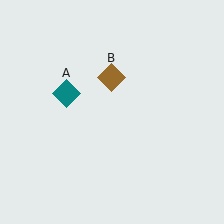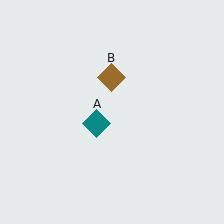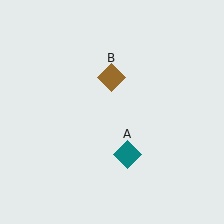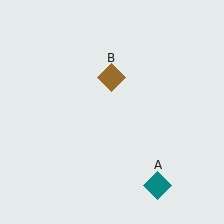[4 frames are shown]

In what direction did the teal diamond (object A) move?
The teal diamond (object A) moved down and to the right.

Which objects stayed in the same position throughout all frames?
Brown diamond (object B) remained stationary.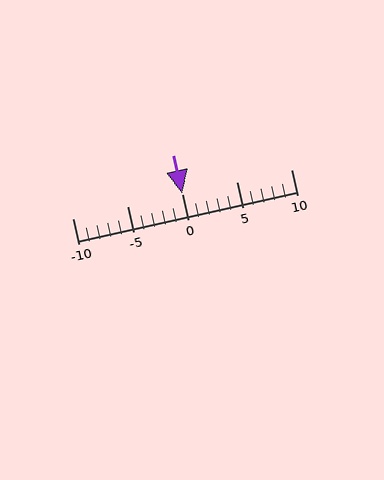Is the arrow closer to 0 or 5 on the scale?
The arrow is closer to 0.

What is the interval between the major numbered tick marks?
The major tick marks are spaced 5 units apart.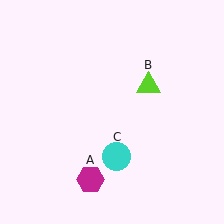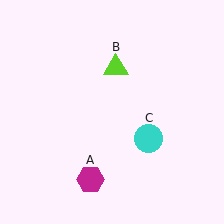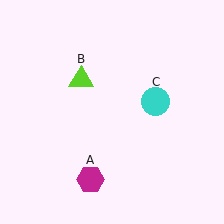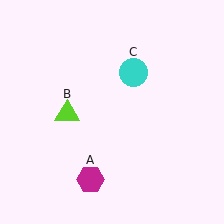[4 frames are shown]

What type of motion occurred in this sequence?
The lime triangle (object B), cyan circle (object C) rotated counterclockwise around the center of the scene.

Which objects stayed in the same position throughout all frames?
Magenta hexagon (object A) remained stationary.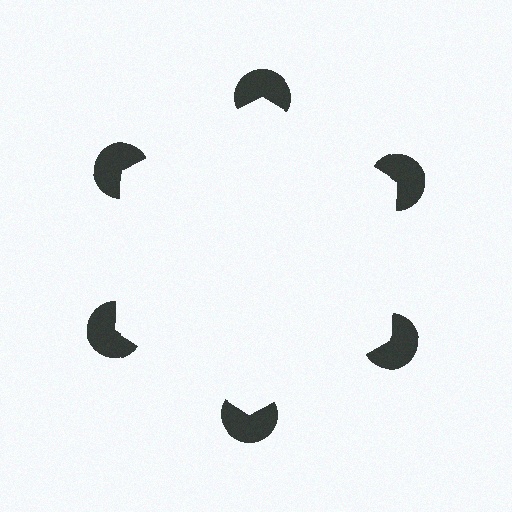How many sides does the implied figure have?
6 sides.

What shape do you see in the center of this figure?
An illusory hexagon — its edges are inferred from the aligned wedge cuts in the pac-man discs, not physically drawn.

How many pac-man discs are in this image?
There are 6 — one at each vertex of the illusory hexagon.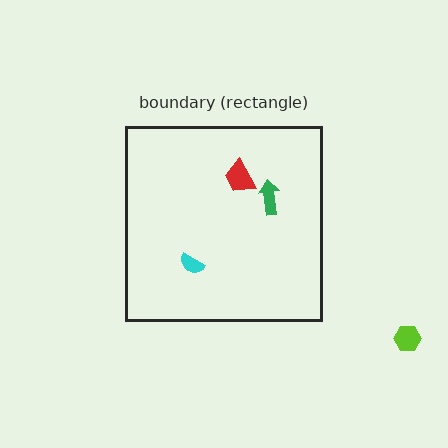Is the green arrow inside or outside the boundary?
Inside.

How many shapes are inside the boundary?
3 inside, 1 outside.